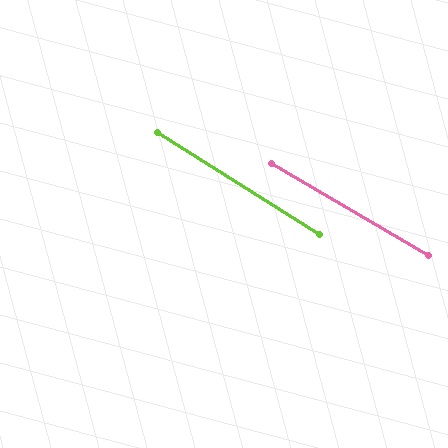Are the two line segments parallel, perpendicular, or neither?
Parallel — their directions differ by only 1.8°.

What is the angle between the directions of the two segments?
Approximately 2 degrees.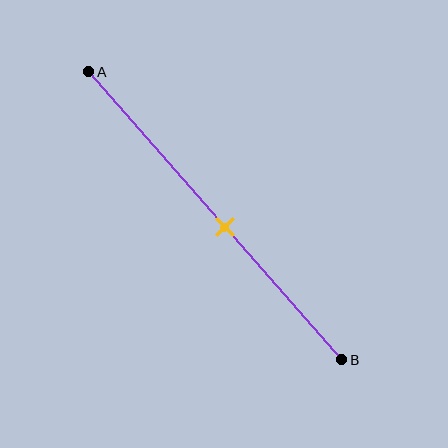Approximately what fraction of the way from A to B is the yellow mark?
The yellow mark is approximately 55% of the way from A to B.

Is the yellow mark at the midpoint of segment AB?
No, the mark is at about 55% from A, not at the 50% midpoint.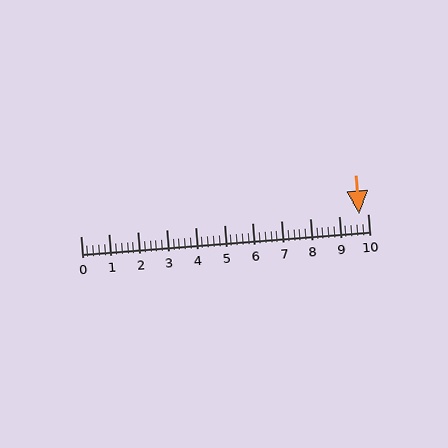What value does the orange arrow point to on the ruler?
The orange arrow points to approximately 9.7.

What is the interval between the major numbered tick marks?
The major tick marks are spaced 1 units apart.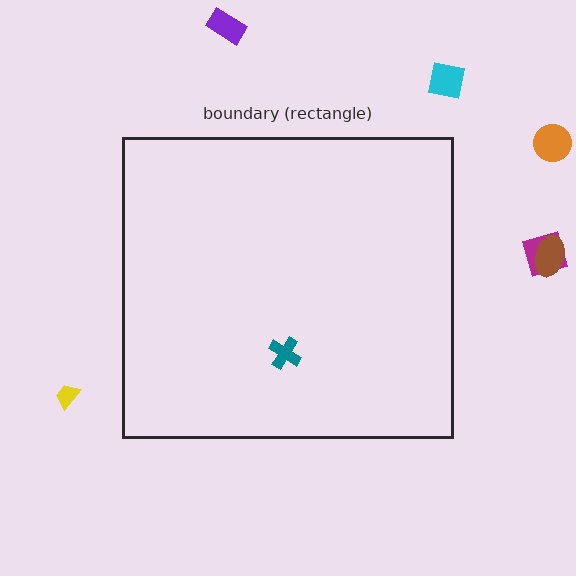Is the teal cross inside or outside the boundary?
Inside.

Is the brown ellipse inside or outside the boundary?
Outside.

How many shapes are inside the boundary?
1 inside, 6 outside.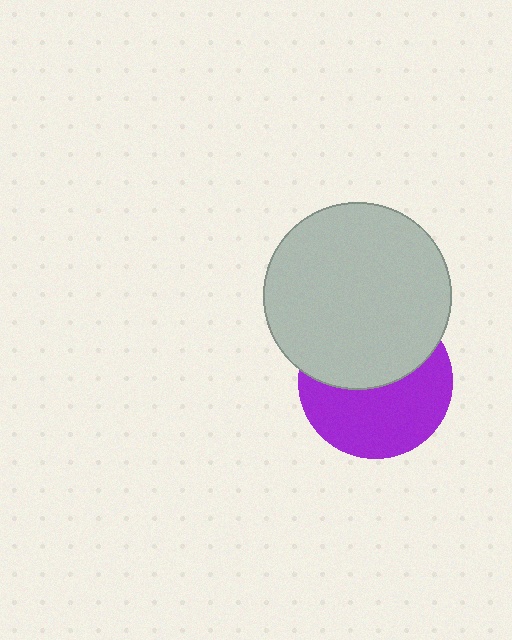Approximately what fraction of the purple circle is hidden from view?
Roughly 46% of the purple circle is hidden behind the light gray circle.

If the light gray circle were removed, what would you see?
You would see the complete purple circle.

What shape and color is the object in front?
The object in front is a light gray circle.